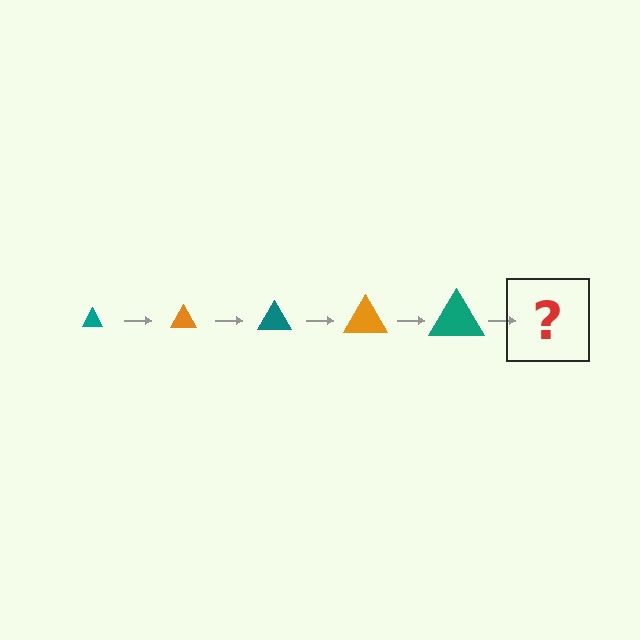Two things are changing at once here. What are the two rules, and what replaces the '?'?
The two rules are that the triangle grows larger each step and the color cycles through teal and orange. The '?' should be an orange triangle, larger than the previous one.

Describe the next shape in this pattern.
It should be an orange triangle, larger than the previous one.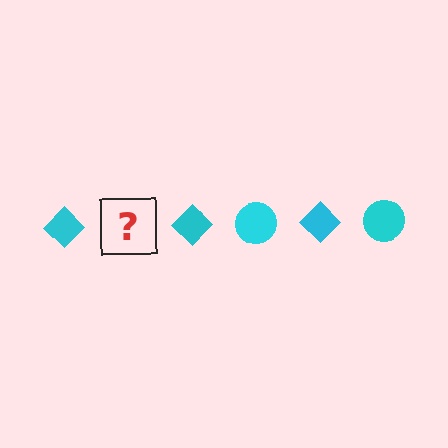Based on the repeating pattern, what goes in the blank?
The blank should be a cyan circle.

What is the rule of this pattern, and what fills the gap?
The rule is that the pattern cycles through diamond, circle shapes in cyan. The gap should be filled with a cyan circle.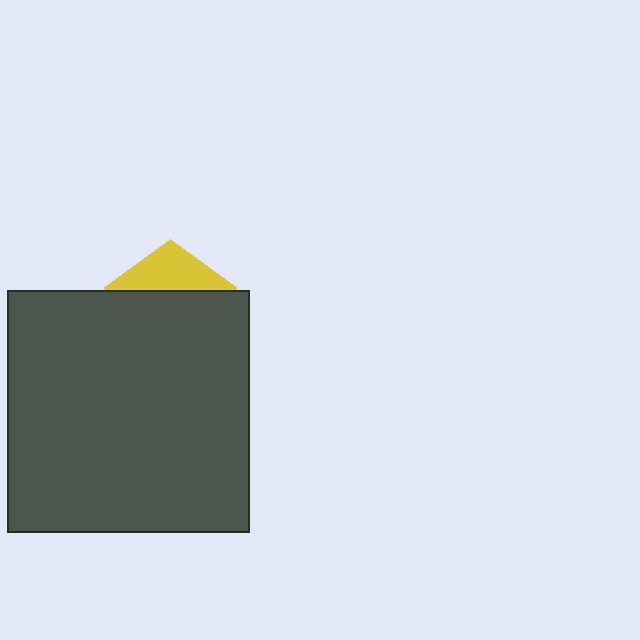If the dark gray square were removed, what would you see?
You would see the complete yellow pentagon.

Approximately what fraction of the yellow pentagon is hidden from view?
Roughly 70% of the yellow pentagon is hidden behind the dark gray square.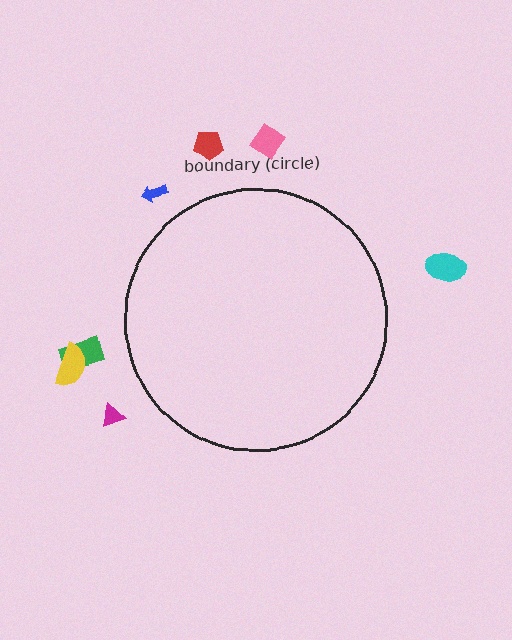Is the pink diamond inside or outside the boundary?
Outside.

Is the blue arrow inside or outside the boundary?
Outside.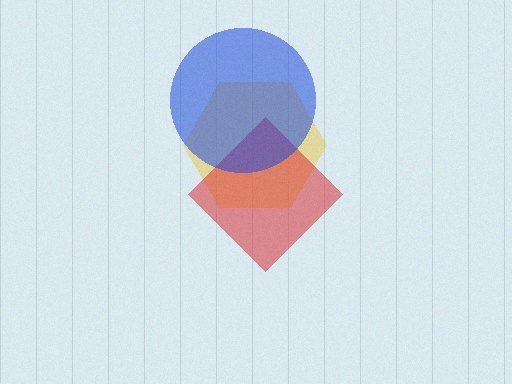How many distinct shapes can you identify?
There are 3 distinct shapes: a yellow hexagon, a red diamond, a blue circle.